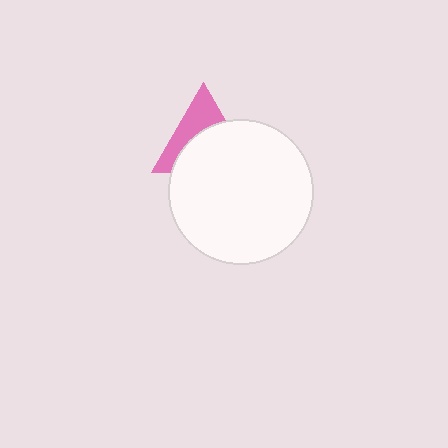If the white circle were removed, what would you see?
You would see the complete pink triangle.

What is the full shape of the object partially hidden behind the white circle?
The partially hidden object is a pink triangle.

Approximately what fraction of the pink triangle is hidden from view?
Roughly 58% of the pink triangle is hidden behind the white circle.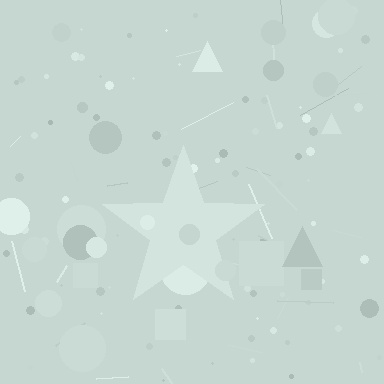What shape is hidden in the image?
A star is hidden in the image.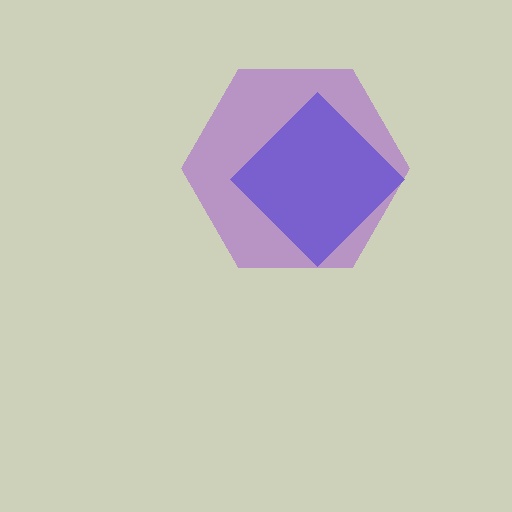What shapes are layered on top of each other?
The layered shapes are: a blue diamond, a purple hexagon.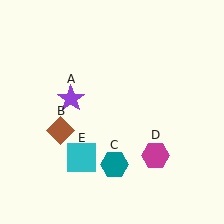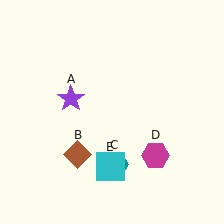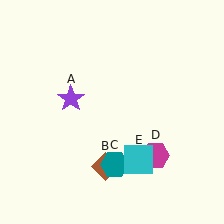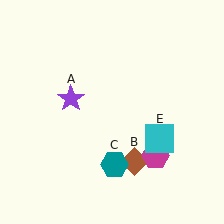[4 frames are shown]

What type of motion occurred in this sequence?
The brown diamond (object B), cyan square (object E) rotated counterclockwise around the center of the scene.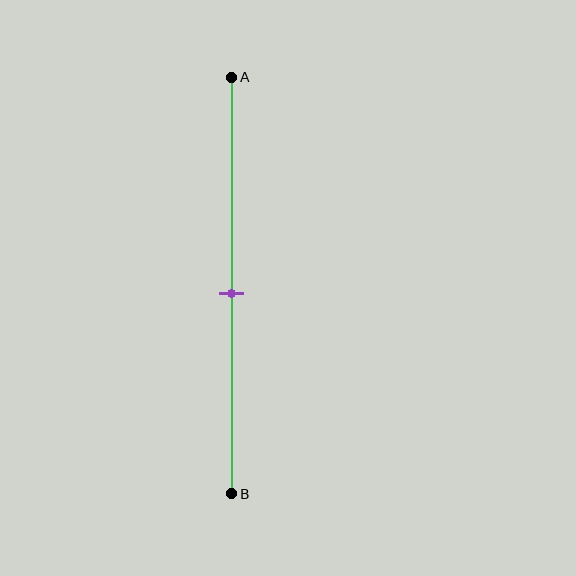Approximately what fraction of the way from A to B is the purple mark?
The purple mark is approximately 50% of the way from A to B.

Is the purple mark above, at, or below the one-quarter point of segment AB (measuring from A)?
The purple mark is below the one-quarter point of segment AB.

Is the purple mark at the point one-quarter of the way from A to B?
No, the mark is at about 50% from A, not at the 25% one-quarter point.